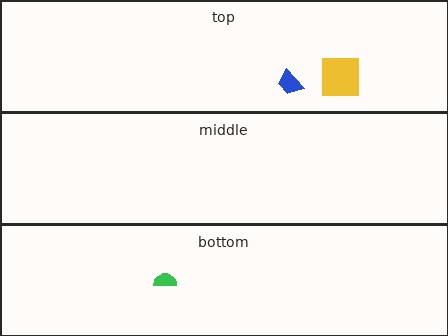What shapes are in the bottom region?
The green semicircle.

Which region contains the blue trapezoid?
The top region.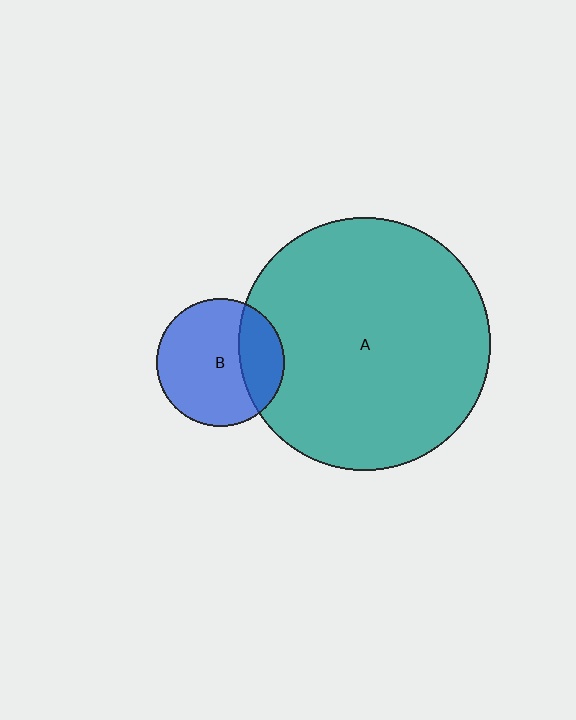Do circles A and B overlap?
Yes.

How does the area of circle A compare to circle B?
Approximately 3.9 times.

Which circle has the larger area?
Circle A (teal).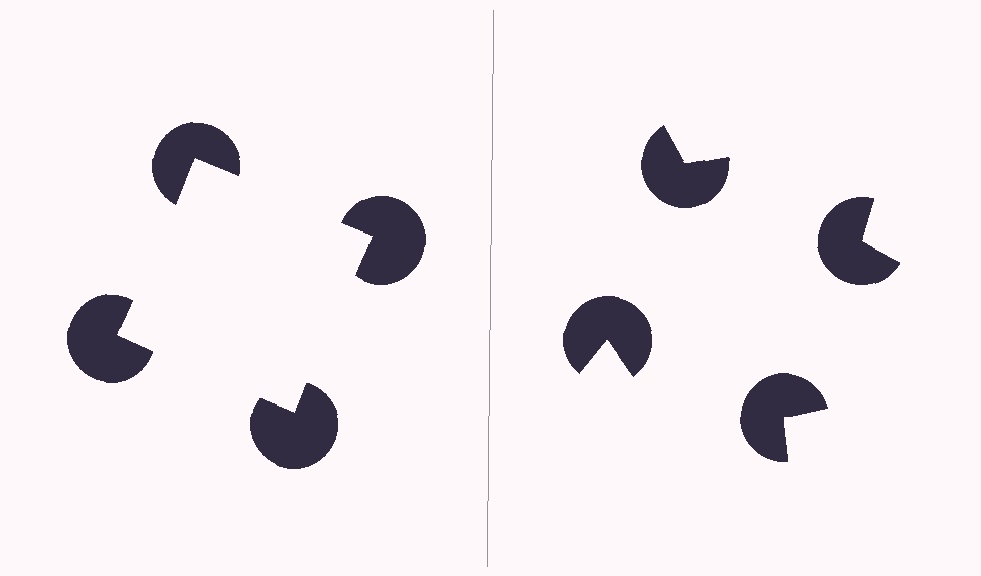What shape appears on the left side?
An illusory square.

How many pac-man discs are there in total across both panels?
8 — 4 on each side.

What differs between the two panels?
The pac-man discs are positioned identically on both sides; only the wedge orientations differ. On the left they align to a square; on the right they are misaligned.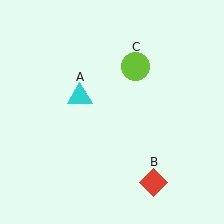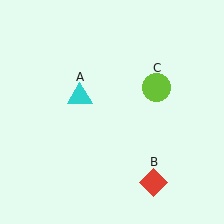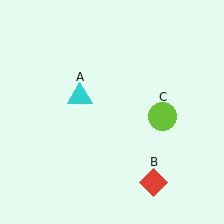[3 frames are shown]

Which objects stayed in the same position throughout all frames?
Cyan triangle (object A) and red diamond (object B) remained stationary.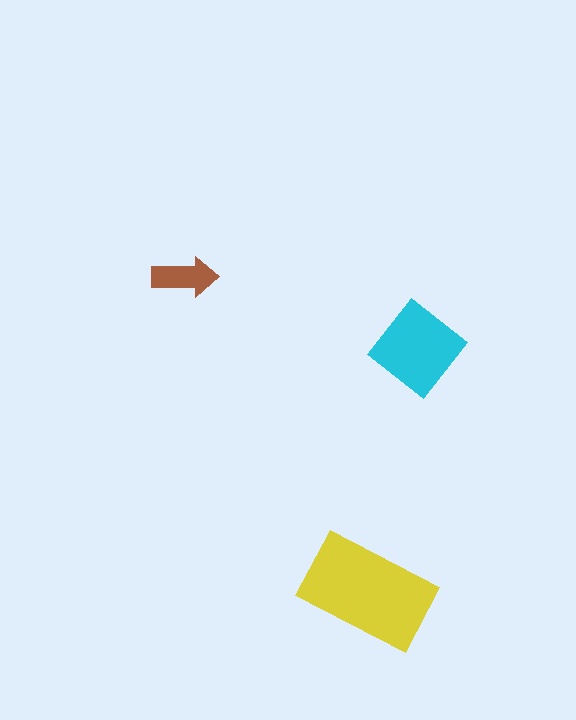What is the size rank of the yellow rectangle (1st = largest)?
1st.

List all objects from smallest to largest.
The brown arrow, the cyan diamond, the yellow rectangle.